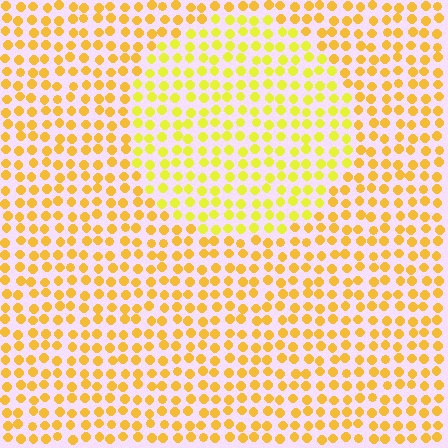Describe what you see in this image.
The image is filled with small yellow elements in a uniform arrangement. A circle-shaped region is visible where the elements are tinted to a slightly different hue, forming a subtle color boundary.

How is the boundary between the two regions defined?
The boundary is defined purely by a slight shift in hue (about 22 degrees). Spacing, size, and orientation are identical on both sides.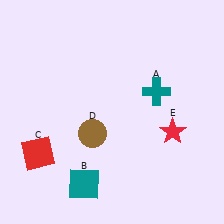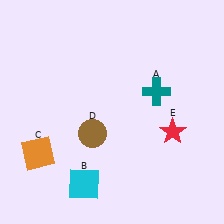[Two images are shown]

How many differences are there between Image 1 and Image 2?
There are 2 differences between the two images.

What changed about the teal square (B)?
In Image 1, B is teal. In Image 2, it changed to cyan.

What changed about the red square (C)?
In Image 1, C is red. In Image 2, it changed to orange.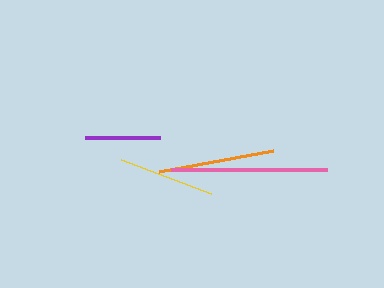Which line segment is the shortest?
The purple line is the shortest at approximately 75 pixels.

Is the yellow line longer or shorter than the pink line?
The pink line is longer than the yellow line.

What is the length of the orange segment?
The orange segment is approximately 116 pixels long.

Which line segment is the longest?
The pink line is the longest at approximately 156 pixels.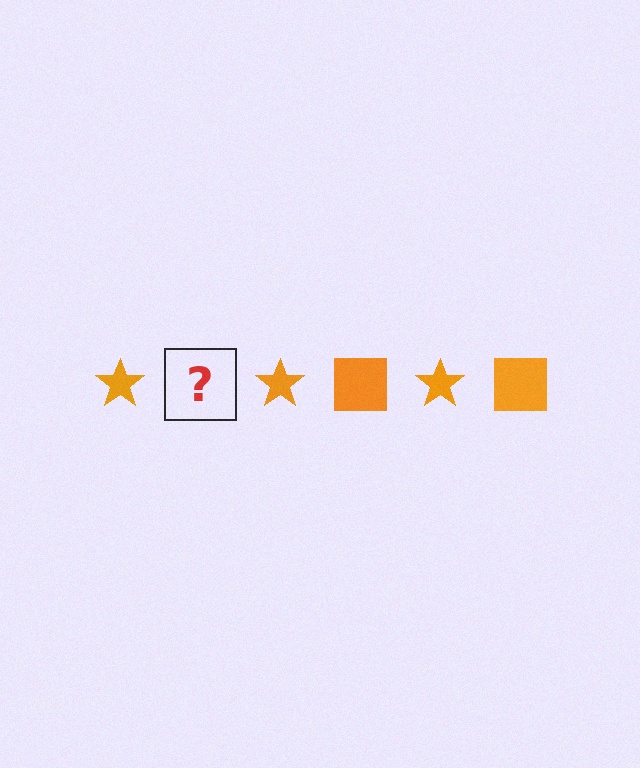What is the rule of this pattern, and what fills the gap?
The rule is that the pattern cycles through star, square shapes in orange. The gap should be filled with an orange square.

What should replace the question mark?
The question mark should be replaced with an orange square.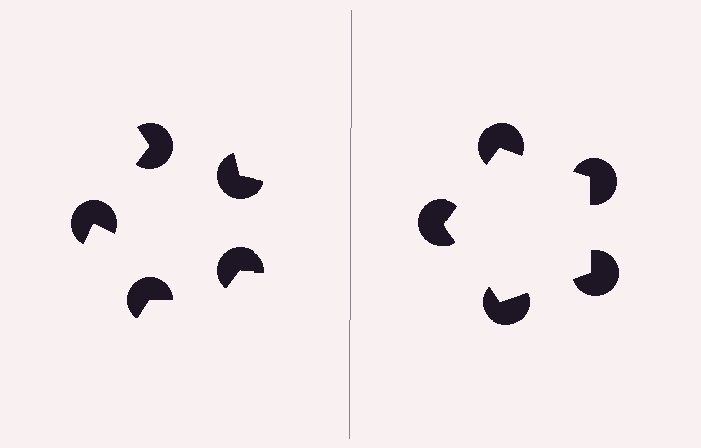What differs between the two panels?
The pac-man discs are positioned identically on both sides; only the wedge orientations differ. On the right they align to a pentagon; on the left they are misaligned.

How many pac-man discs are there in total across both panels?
10 — 5 on each side.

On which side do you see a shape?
An illusory pentagon appears on the right side. On the left side the wedge cuts are rotated, so no coherent shape forms.